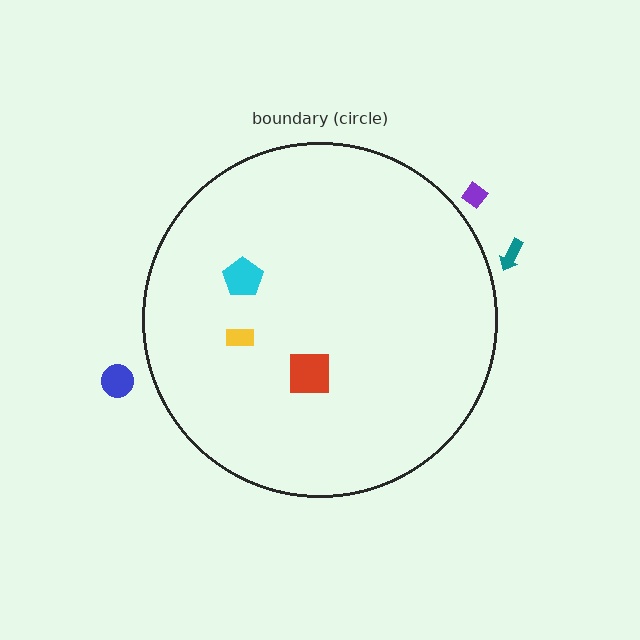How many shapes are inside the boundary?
3 inside, 3 outside.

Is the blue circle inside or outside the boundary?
Outside.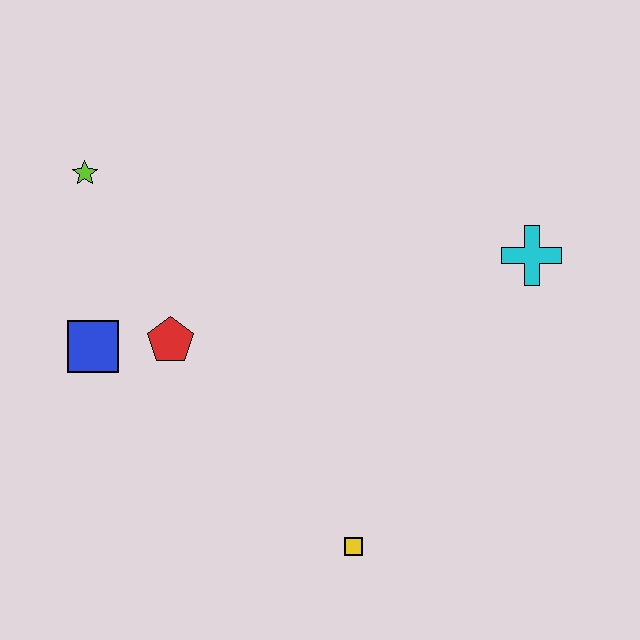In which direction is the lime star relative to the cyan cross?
The lime star is to the left of the cyan cross.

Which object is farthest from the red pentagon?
The cyan cross is farthest from the red pentagon.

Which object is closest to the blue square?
The red pentagon is closest to the blue square.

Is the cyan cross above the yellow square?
Yes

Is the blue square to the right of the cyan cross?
No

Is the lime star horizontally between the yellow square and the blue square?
No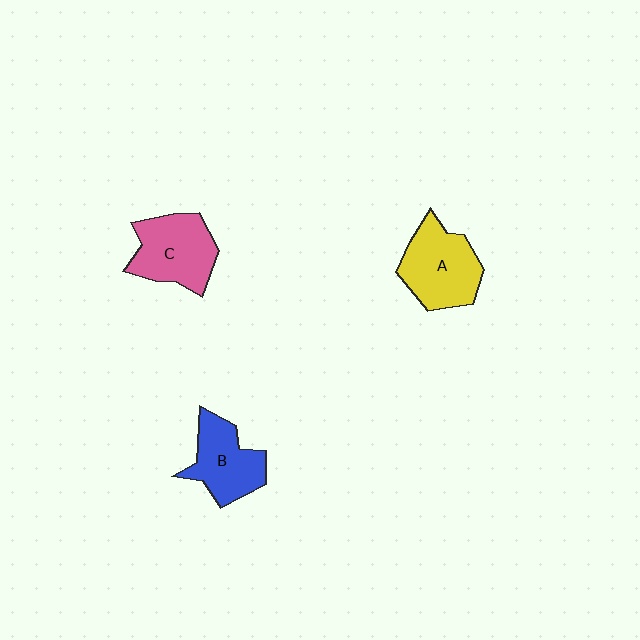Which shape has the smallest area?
Shape B (blue).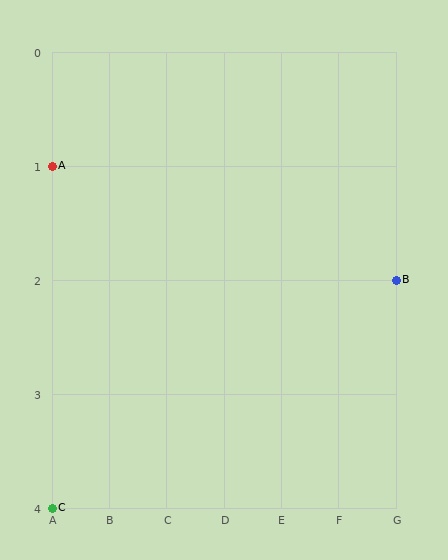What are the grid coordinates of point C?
Point C is at grid coordinates (A, 4).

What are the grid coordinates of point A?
Point A is at grid coordinates (A, 1).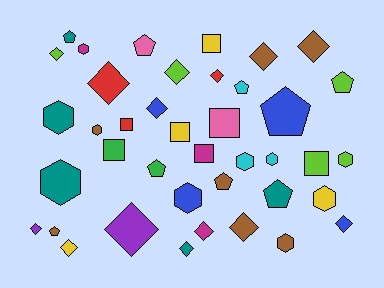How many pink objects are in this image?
There are 2 pink objects.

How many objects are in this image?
There are 40 objects.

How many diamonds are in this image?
There are 14 diamonds.